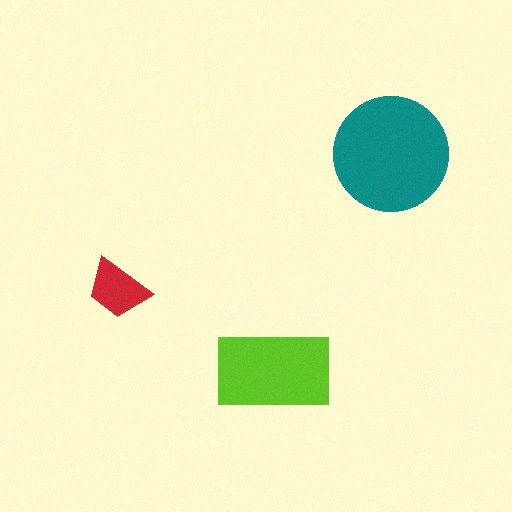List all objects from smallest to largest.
The red trapezoid, the lime rectangle, the teal circle.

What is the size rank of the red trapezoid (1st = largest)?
3rd.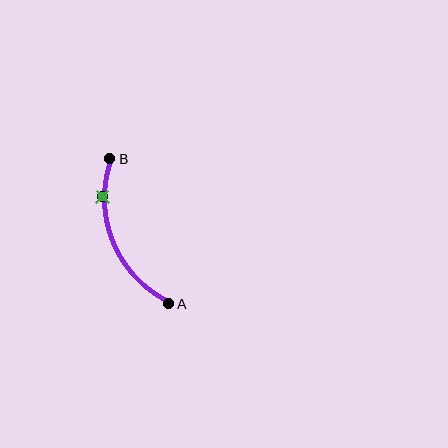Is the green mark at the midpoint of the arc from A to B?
No. The green mark lies on the arc but is closer to endpoint B. The arc midpoint would be at the point on the curve equidistant along the arc from both A and B.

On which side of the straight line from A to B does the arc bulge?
The arc bulges to the left of the straight line connecting A and B.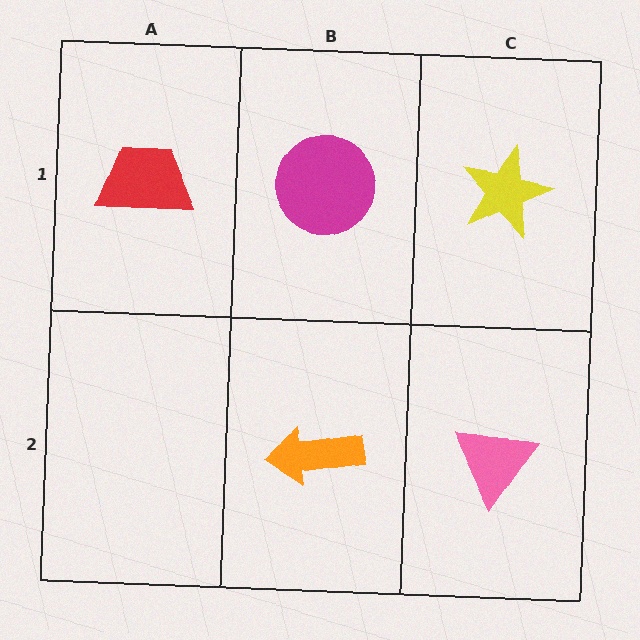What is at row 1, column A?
A red trapezoid.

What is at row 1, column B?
A magenta circle.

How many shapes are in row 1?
3 shapes.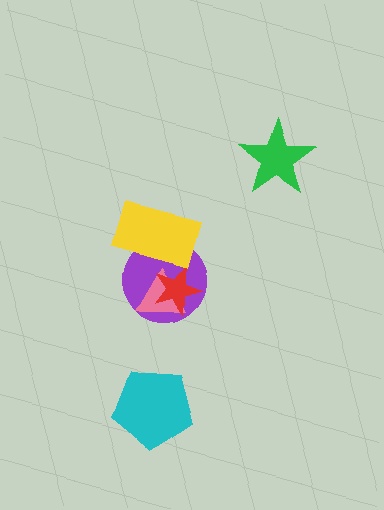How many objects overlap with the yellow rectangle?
1 object overlaps with the yellow rectangle.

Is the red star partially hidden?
No, no other shape covers it.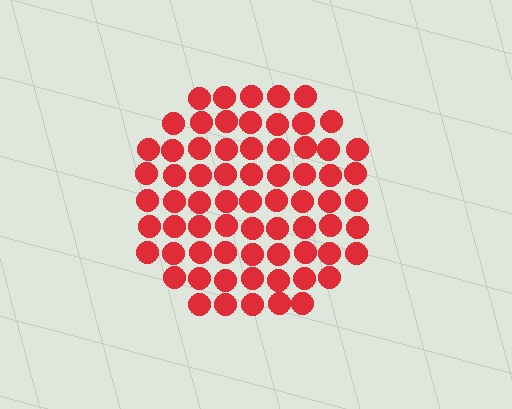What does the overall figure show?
The overall figure shows a circle.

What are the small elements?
The small elements are circles.